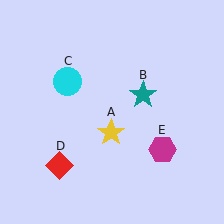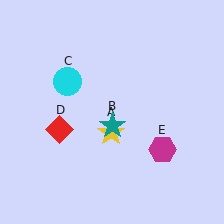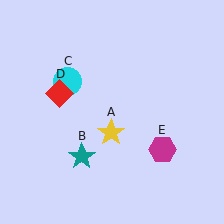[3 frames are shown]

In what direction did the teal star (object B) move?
The teal star (object B) moved down and to the left.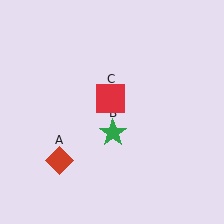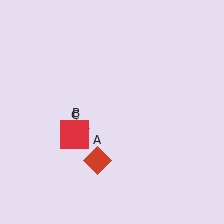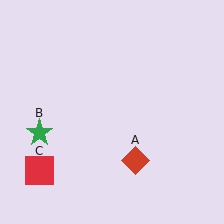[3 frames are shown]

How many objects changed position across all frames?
3 objects changed position: red diamond (object A), green star (object B), red square (object C).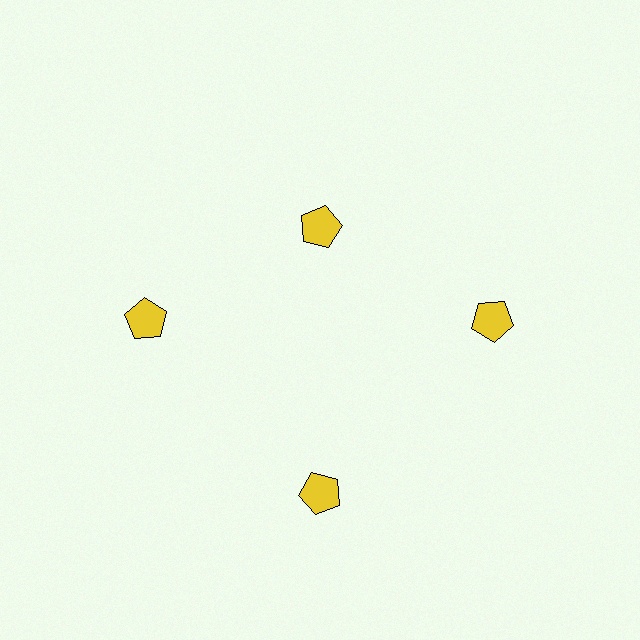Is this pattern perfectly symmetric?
No. The 4 yellow pentagons are arranged in a ring, but one element near the 12 o'clock position is pulled inward toward the center, breaking the 4-fold rotational symmetry.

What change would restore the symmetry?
The symmetry would be restored by moving it outward, back onto the ring so that all 4 pentagons sit at equal angles and equal distance from the center.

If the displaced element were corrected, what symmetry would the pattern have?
It would have 4-fold rotational symmetry — the pattern would map onto itself every 90 degrees.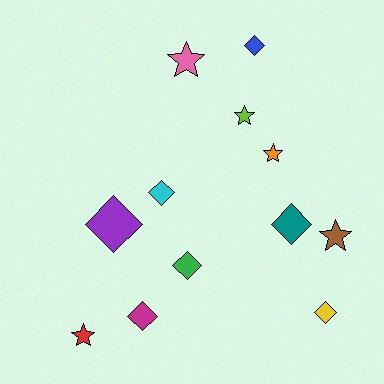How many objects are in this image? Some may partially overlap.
There are 12 objects.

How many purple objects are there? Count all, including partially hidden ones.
There is 1 purple object.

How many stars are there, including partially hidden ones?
There are 5 stars.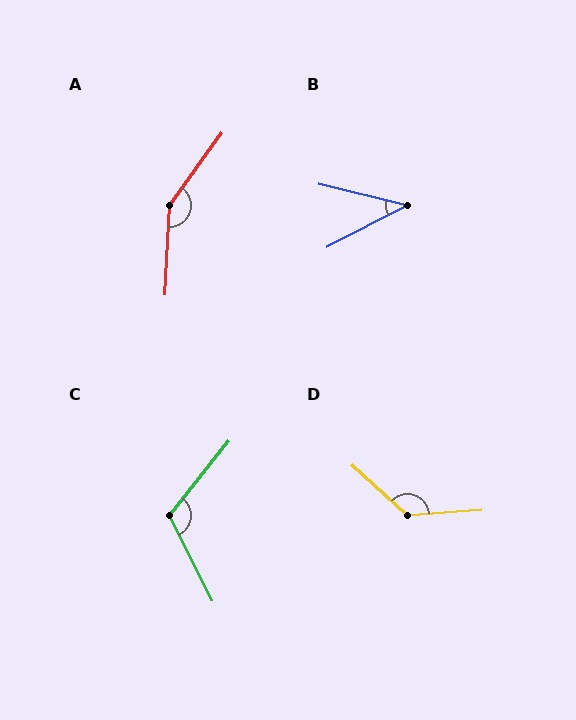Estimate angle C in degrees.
Approximately 115 degrees.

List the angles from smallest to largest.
B (41°), C (115°), D (133°), A (147°).